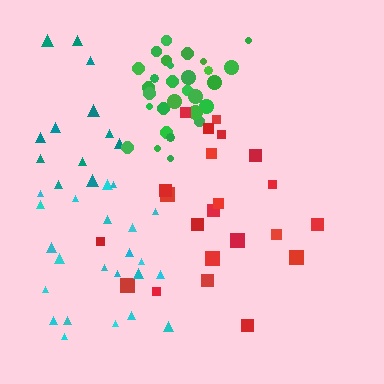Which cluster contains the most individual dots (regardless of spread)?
Green (30).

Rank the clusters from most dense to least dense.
green, cyan, teal, red.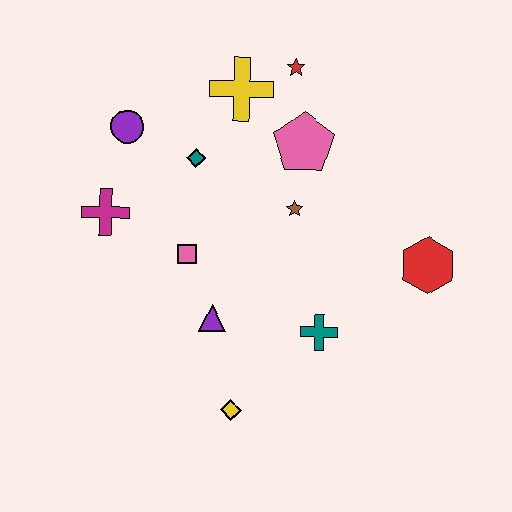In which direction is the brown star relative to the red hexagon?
The brown star is to the left of the red hexagon.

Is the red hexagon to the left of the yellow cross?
No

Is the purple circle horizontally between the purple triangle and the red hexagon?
No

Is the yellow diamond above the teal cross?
No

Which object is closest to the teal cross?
The purple triangle is closest to the teal cross.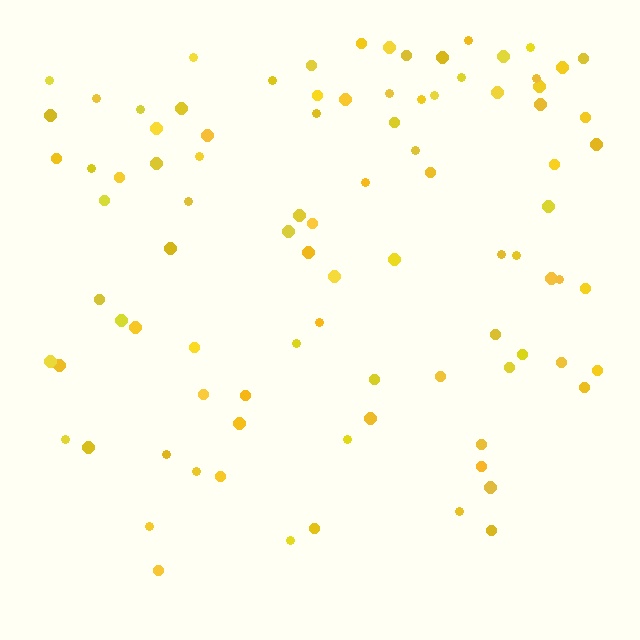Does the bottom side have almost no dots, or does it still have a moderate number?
Still a moderate number, just noticeably fewer than the top.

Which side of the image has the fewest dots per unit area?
The bottom.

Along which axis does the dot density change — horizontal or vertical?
Vertical.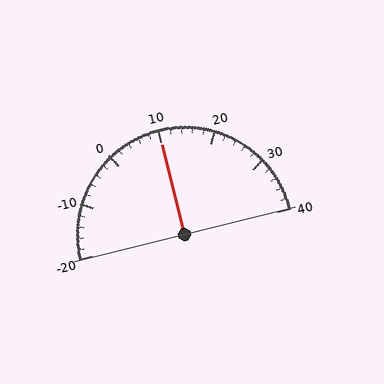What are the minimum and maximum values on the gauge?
The gauge ranges from -20 to 40.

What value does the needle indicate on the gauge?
The needle indicates approximately 10.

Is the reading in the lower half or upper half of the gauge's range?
The reading is in the upper half of the range (-20 to 40).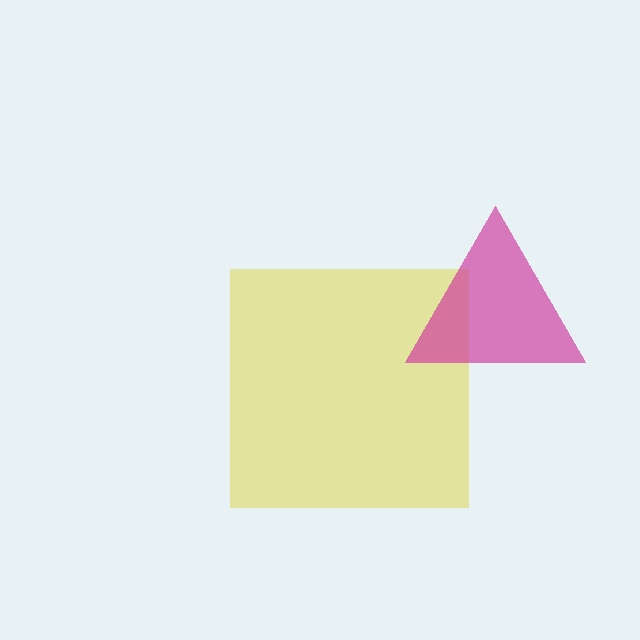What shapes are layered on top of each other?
The layered shapes are: a yellow square, a magenta triangle.